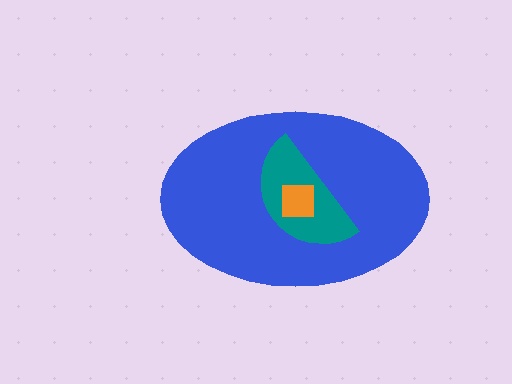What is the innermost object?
The orange square.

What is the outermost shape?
The blue ellipse.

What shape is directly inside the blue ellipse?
The teal semicircle.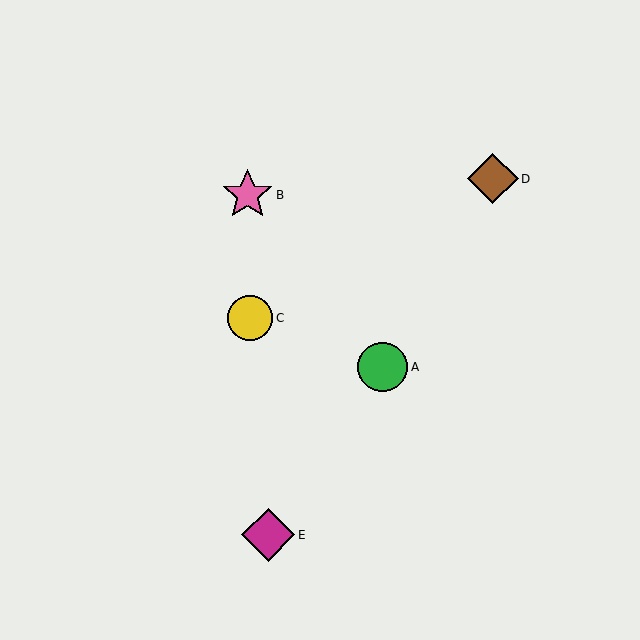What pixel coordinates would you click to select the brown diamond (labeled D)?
Click at (493, 179) to select the brown diamond D.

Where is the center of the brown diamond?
The center of the brown diamond is at (493, 179).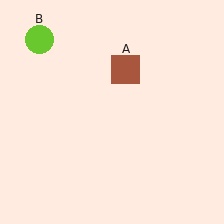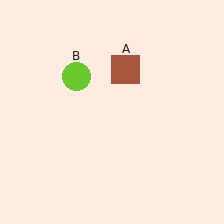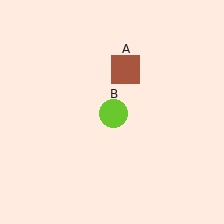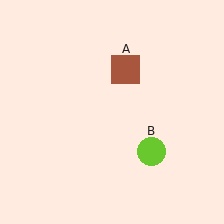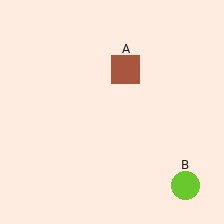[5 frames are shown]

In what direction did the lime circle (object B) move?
The lime circle (object B) moved down and to the right.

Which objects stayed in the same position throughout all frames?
Brown square (object A) remained stationary.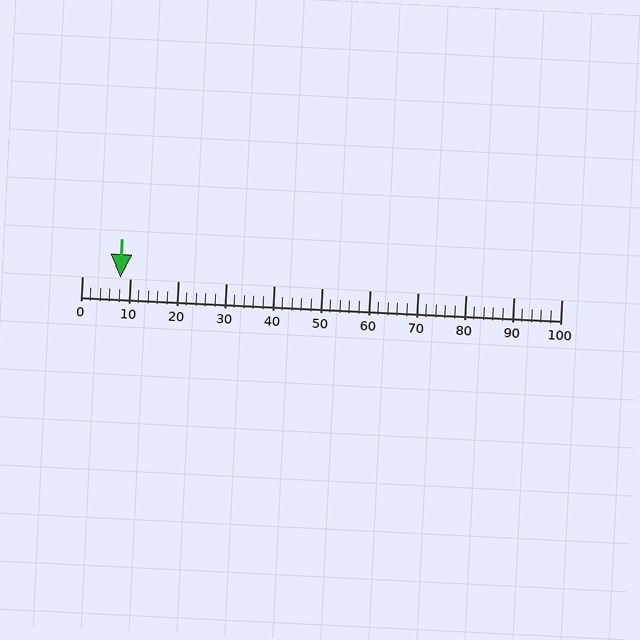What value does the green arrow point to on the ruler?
The green arrow points to approximately 8.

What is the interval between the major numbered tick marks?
The major tick marks are spaced 10 units apart.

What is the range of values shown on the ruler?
The ruler shows values from 0 to 100.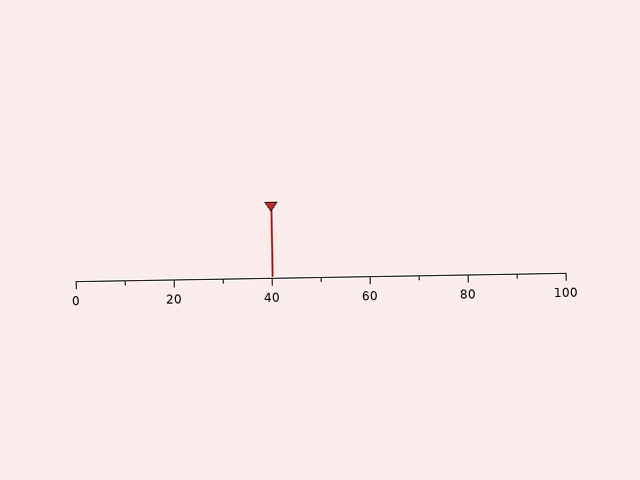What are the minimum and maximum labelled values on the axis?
The axis runs from 0 to 100.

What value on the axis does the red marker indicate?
The marker indicates approximately 40.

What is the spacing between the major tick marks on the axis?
The major ticks are spaced 20 apart.